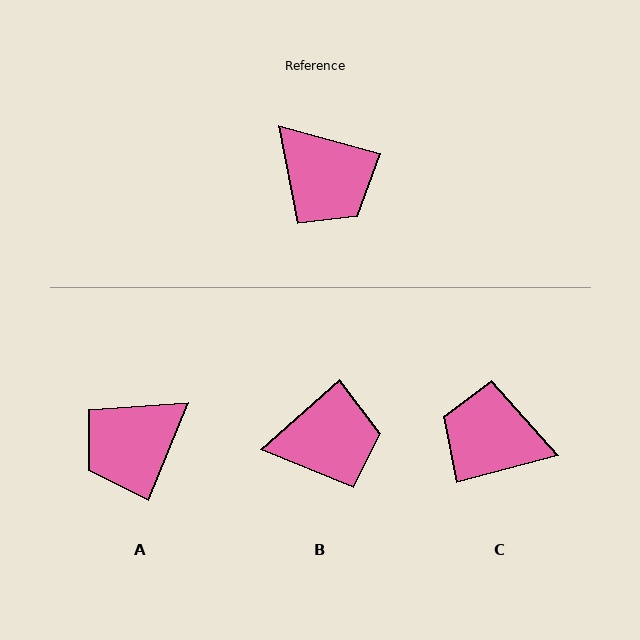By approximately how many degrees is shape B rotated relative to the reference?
Approximately 57 degrees counter-clockwise.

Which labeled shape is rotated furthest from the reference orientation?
C, about 149 degrees away.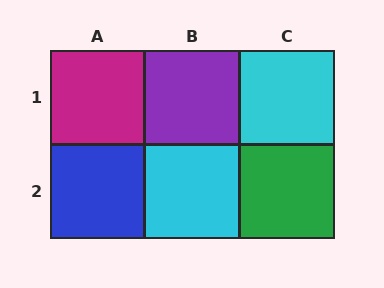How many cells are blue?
1 cell is blue.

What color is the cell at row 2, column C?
Green.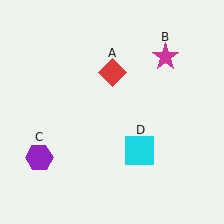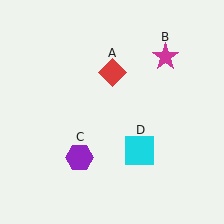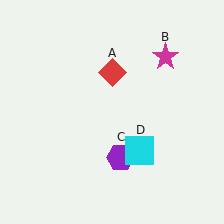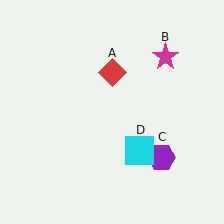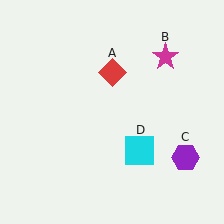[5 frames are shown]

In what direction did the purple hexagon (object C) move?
The purple hexagon (object C) moved right.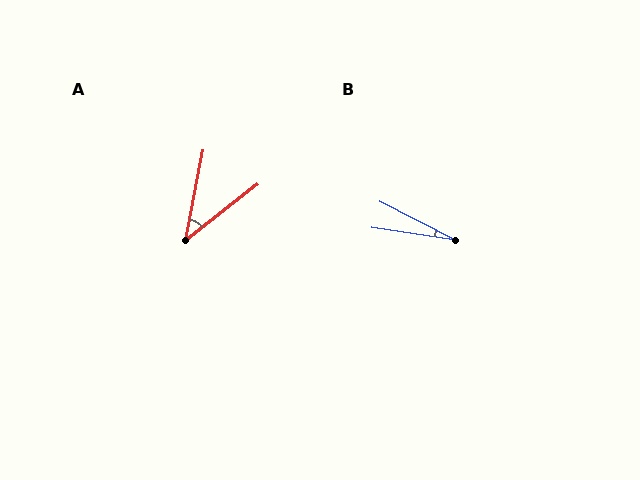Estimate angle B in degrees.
Approximately 18 degrees.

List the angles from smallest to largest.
B (18°), A (41°).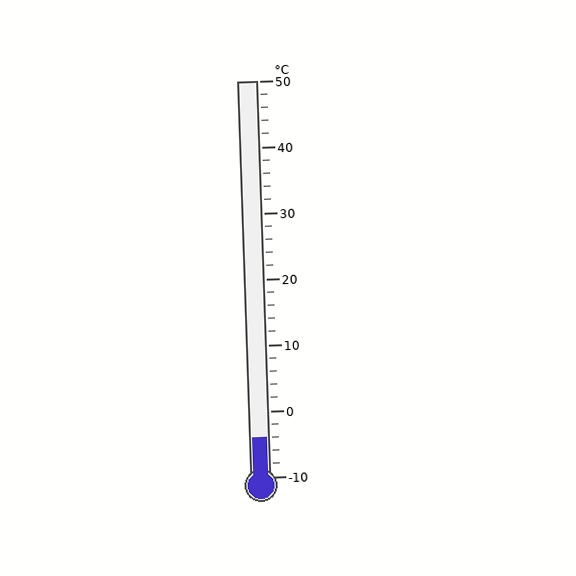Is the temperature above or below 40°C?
The temperature is below 40°C.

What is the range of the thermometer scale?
The thermometer scale ranges from -10°C to 50°C.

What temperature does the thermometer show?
The thermometer shows approximately -4°C.